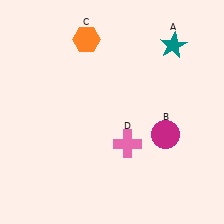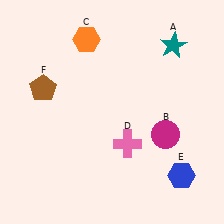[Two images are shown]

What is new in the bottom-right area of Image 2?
A blue hexagon (E) was added in the bottom-right area of Image 2.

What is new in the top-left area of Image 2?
A brown pentagon (F) was added in the top-left area of Image 2.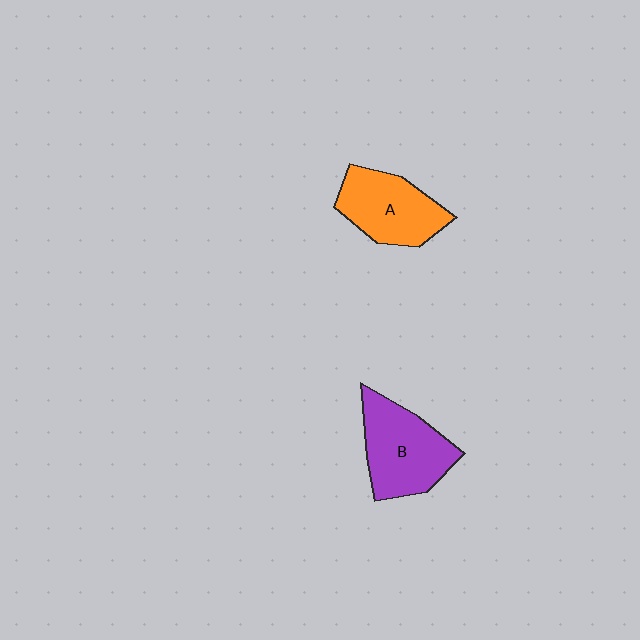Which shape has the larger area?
Shape B (purple).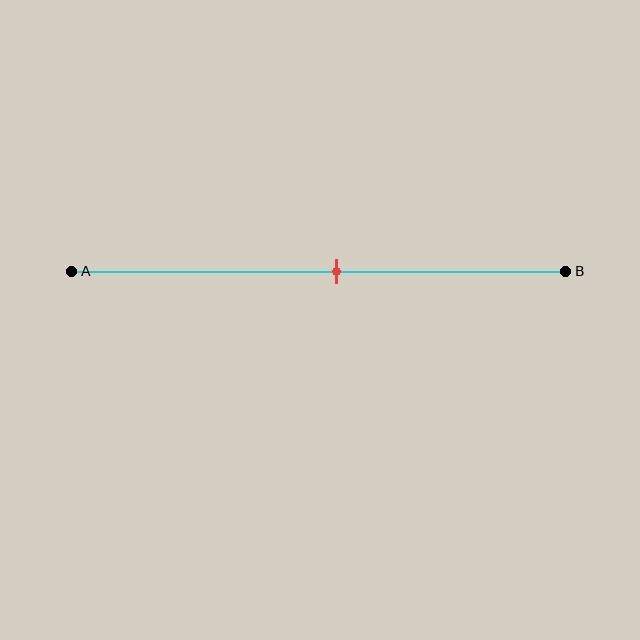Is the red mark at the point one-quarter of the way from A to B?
No, the mark is at about 55% from A, not at the 25% one-quarter point.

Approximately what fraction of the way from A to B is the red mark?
The red mark is approximately 55% of the way from A to B.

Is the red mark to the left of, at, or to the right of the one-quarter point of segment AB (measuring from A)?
The red mark is to the right of the one-quarter point of segment AB.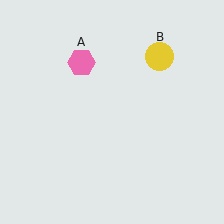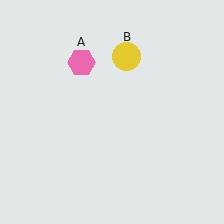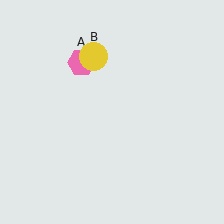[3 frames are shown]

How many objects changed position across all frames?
1 object changed position: yellow circle (object B).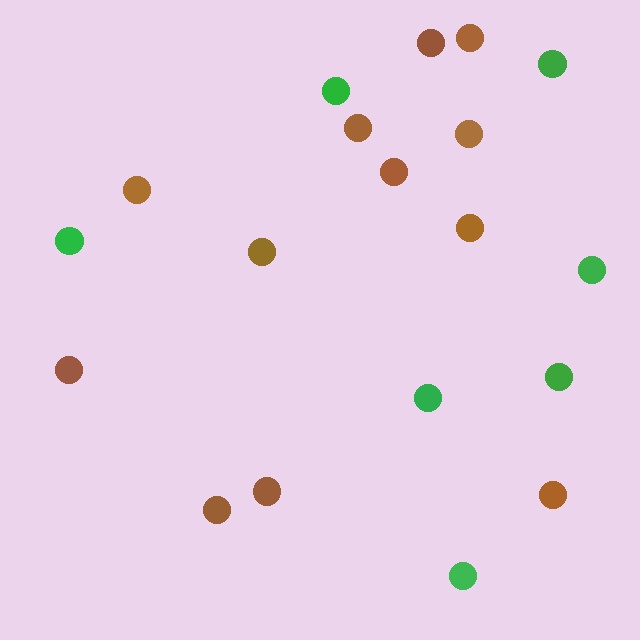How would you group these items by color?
There are 2 groups: one group of green circles (7) and one group of brown circles (12).